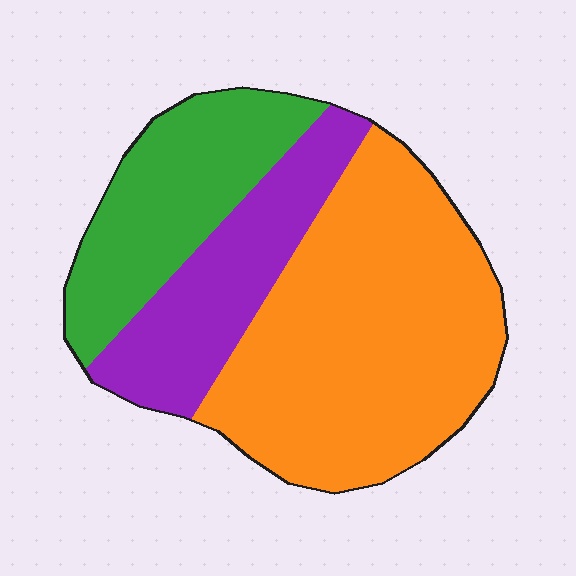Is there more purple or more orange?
Orange.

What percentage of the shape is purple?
Purple covers 23% of the shape.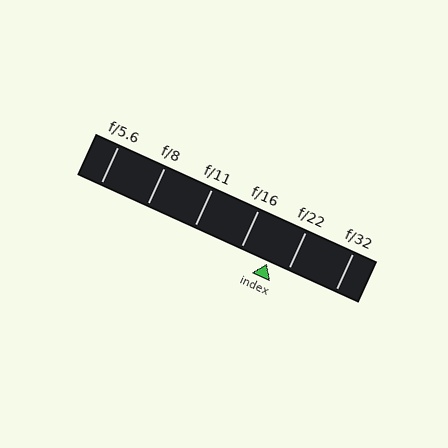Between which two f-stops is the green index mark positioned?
The index mark is between f/16 and f/22.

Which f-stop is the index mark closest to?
The index mark is closest to f/22.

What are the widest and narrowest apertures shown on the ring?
The widest aperture shown is f/5.6 and the narrowest is f/32.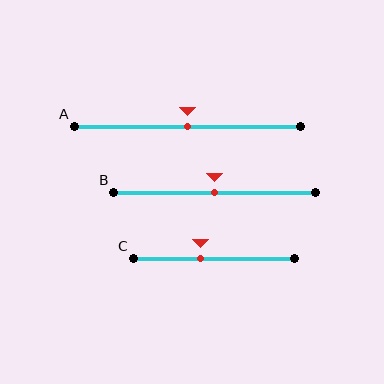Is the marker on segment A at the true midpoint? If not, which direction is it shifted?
Yes, the marker on segment A is at the true midpoint.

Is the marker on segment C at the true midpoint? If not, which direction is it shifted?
No, the marker on segment C is shifted to the left by about 8% of the segment length.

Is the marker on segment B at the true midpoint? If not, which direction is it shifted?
Yes, the marker on segment B is at the true midpoint.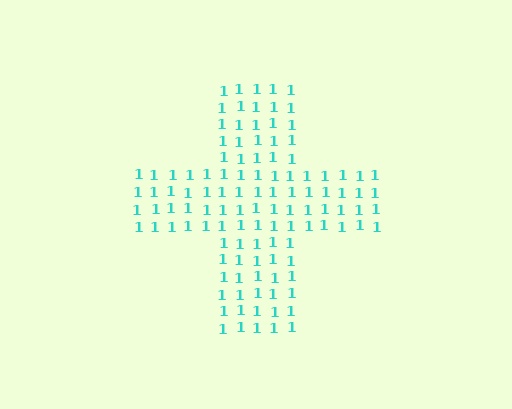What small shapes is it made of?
It is made of small digit 1's.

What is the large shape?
The large shape is a cross.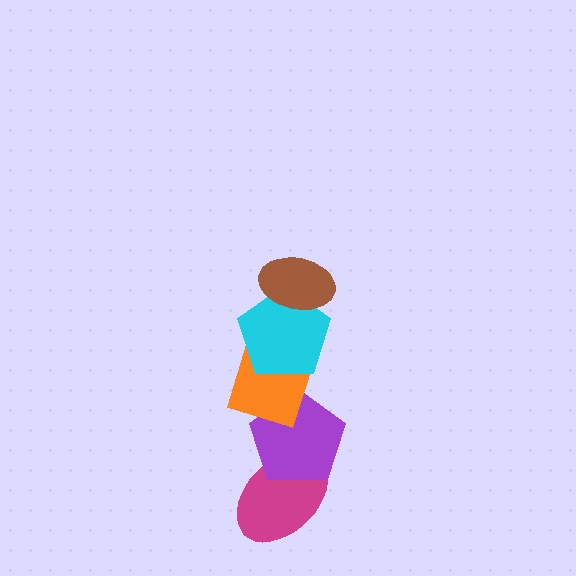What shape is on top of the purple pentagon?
The orange diamond is on top of the purple pentagon.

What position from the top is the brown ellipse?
The brown ellipse is 1st from the top.